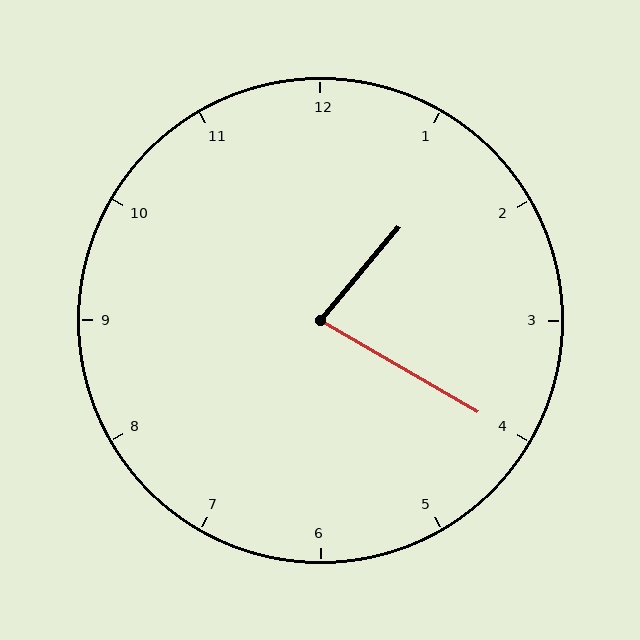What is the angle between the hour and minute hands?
Approximately 80 degrees.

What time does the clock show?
1:20.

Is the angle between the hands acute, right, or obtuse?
It is acute.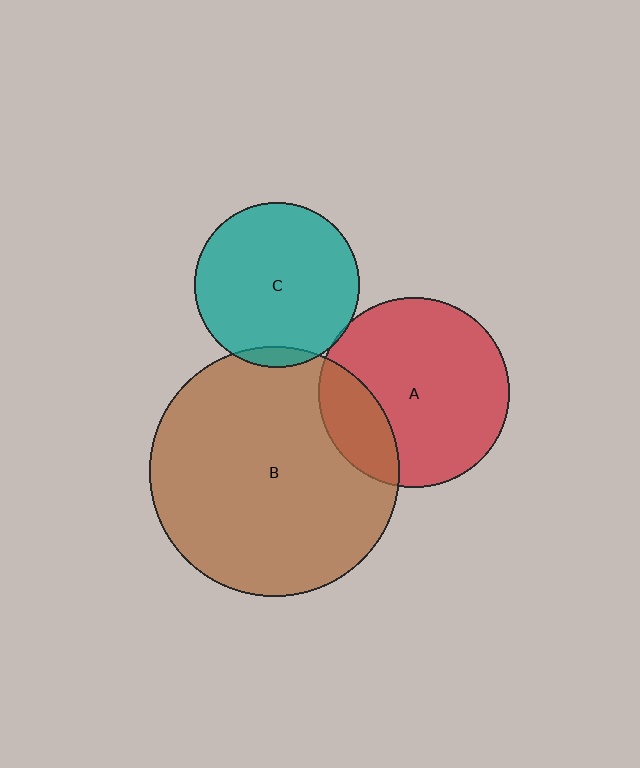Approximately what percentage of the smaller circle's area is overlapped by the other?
Approximately 20%.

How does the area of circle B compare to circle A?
Approximately 1.7 times.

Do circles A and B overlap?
Yes.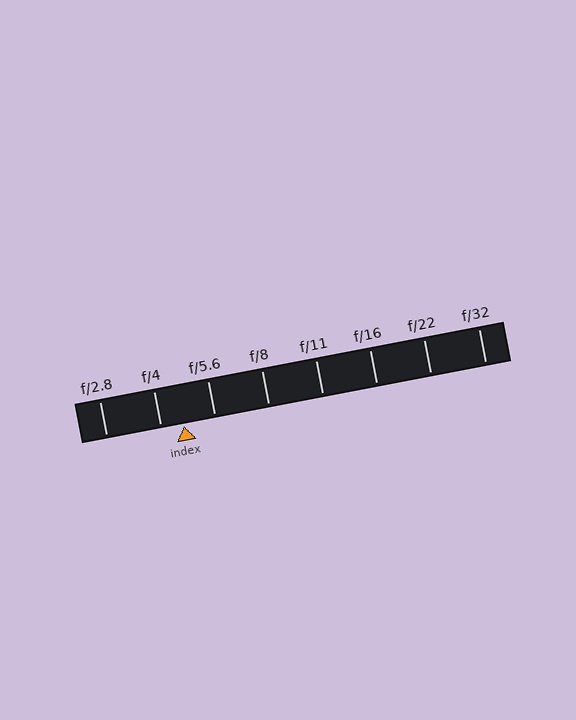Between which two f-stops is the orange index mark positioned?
The index mark is between f/4 and f/5.6.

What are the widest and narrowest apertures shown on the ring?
The widest aperture shown is f/2.8 and the narrowest is f/32.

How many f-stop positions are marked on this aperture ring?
There are 8 f-stop positions marked.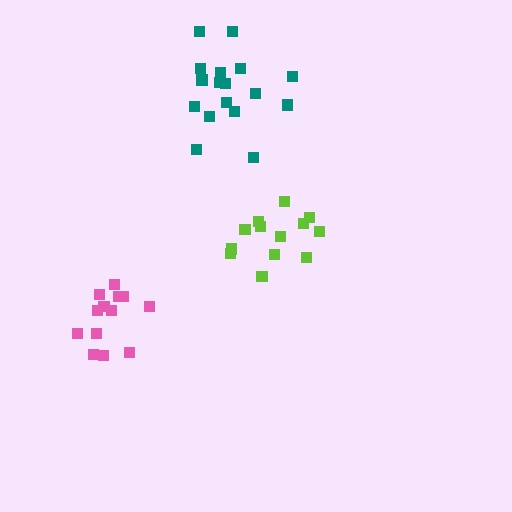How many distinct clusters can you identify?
There are 3 distinct clusters.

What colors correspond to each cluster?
The clusters are colored: lime, pink, teal.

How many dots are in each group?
Group 1: 13 dots, Group 2: 14 dots, Group 3: 17 dots (44 total).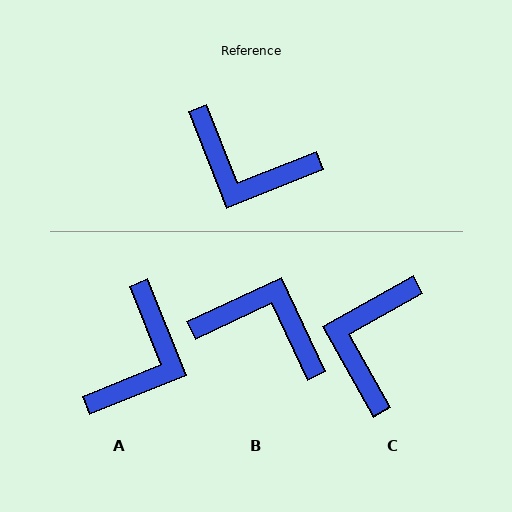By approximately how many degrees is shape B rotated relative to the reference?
Approximately 177 degrees clockwise.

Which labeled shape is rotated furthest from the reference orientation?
B, about 177 degrees away.